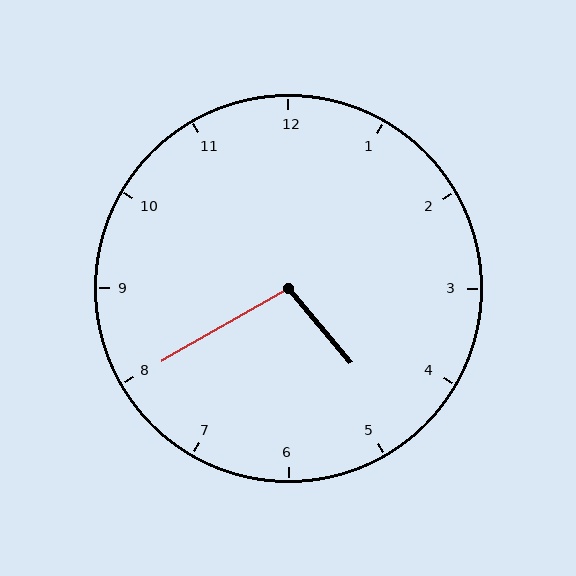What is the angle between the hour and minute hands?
Approximately 100 degrees.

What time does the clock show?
4:40.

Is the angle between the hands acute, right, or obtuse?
It is obtuse.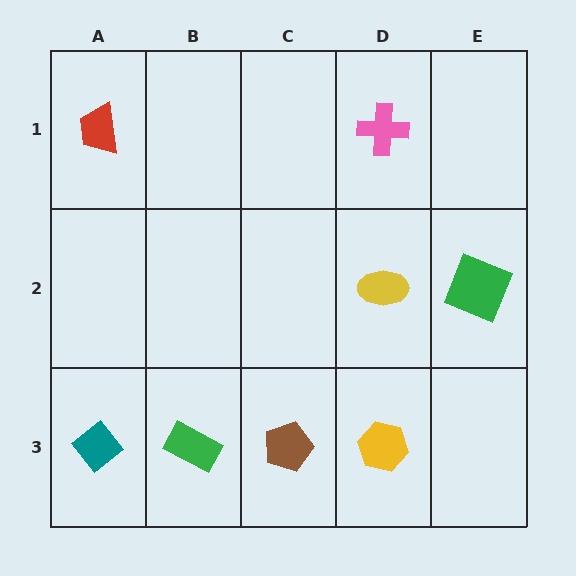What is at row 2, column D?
A yellow ellipse.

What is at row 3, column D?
A yellow hexagon.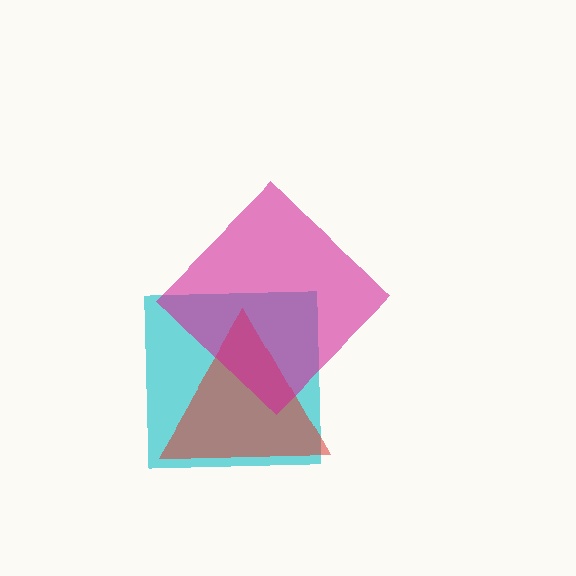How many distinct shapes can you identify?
There are 3 distinct shapes: a cyan square, a red triangle, a magenta diamond.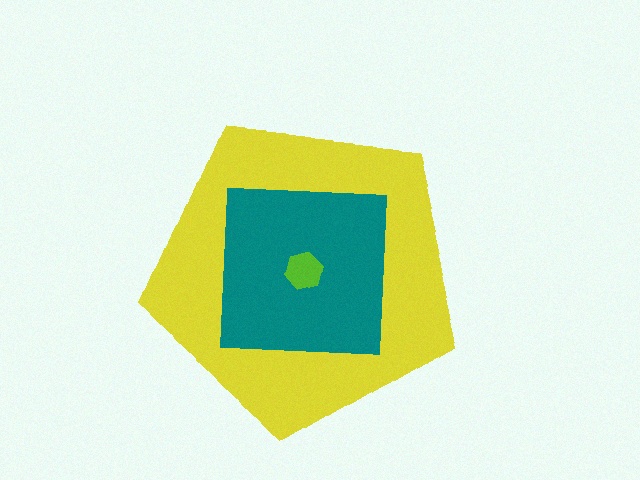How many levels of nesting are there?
3.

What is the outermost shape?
The yellow pentagon.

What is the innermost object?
The lime hexagon.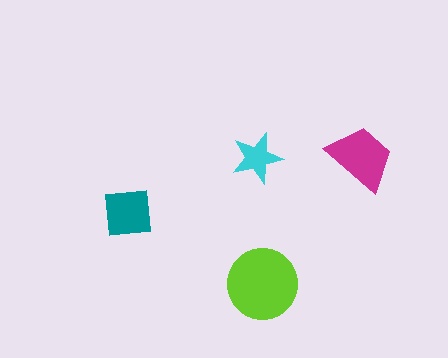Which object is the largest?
The lime circle.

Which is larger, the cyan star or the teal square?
The teal square.